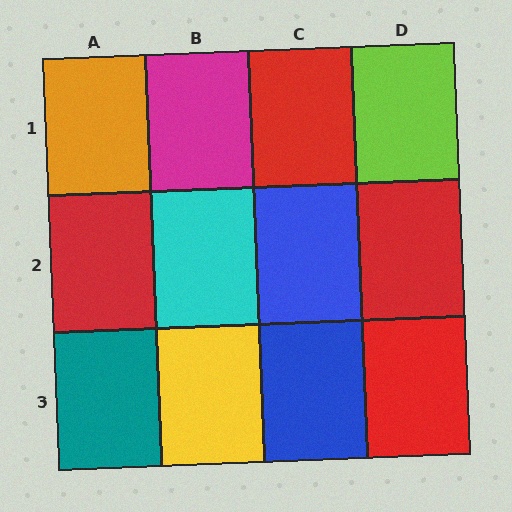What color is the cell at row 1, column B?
Magenta.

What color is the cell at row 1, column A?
Orange.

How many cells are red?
4 cells are red.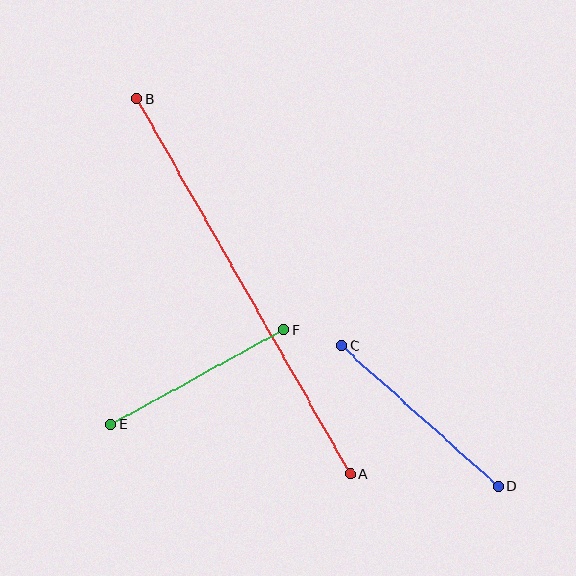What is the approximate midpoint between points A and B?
The midpoint is at approximately (243, 286) pixels.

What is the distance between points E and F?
The distance is approximately 197 pixels.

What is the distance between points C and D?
The distance is approximately 210 pixels.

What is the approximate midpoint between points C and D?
The midpoint is at approximately (420, 416) pixels.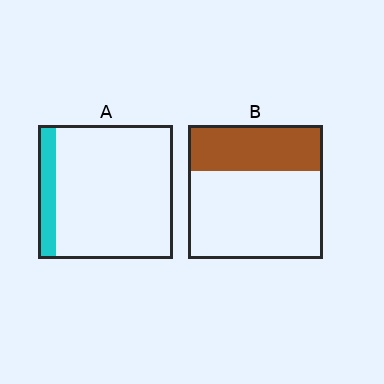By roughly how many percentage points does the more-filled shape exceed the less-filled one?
By roughly 20 percentage points (B over A).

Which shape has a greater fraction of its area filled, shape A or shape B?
Shape B.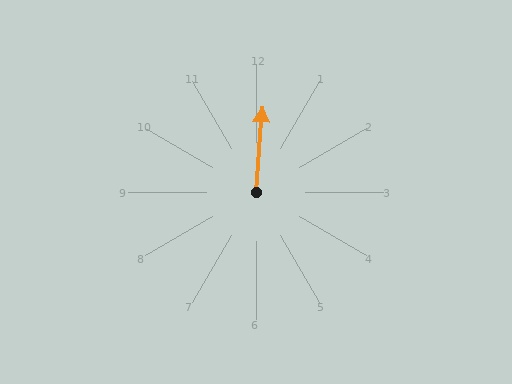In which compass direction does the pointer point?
North.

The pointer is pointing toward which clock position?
Roughly 12 o'clock.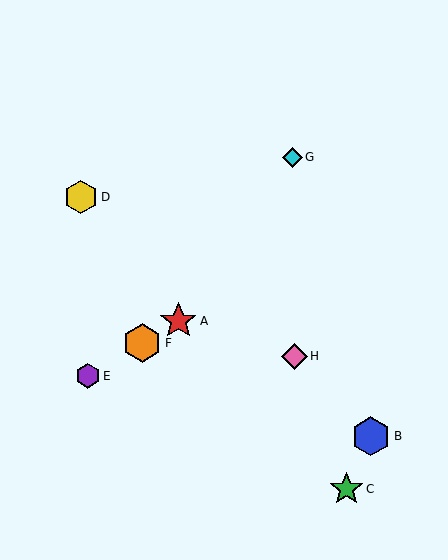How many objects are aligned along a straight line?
3 objects (A, E, F) are aligned along a straight line.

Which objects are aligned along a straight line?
Objects A, E, F are aligned along a straight line.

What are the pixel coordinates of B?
Object B is at (371, 436).